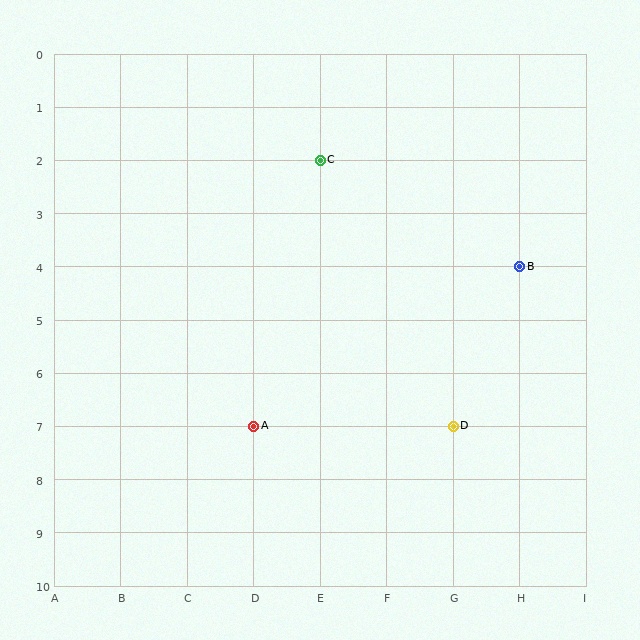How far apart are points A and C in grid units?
Points A and C are 1 column and 5 rows apart (about 5.1 grid units diagonally).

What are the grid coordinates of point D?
Point D is at grid coordinates (G, 7).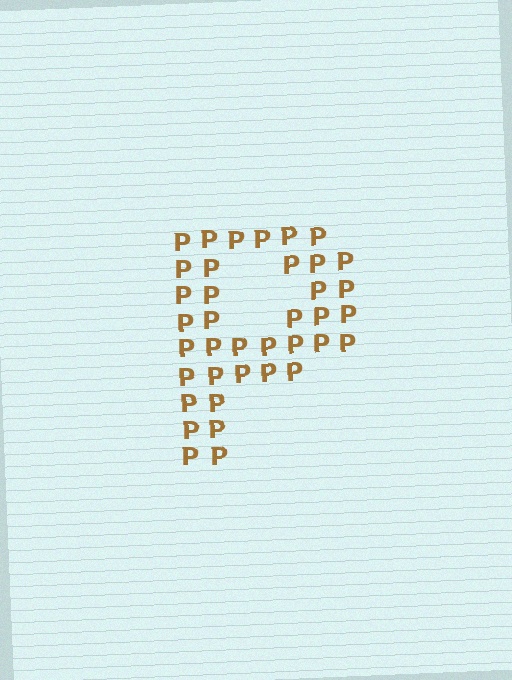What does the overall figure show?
The overall figure shows the letter P.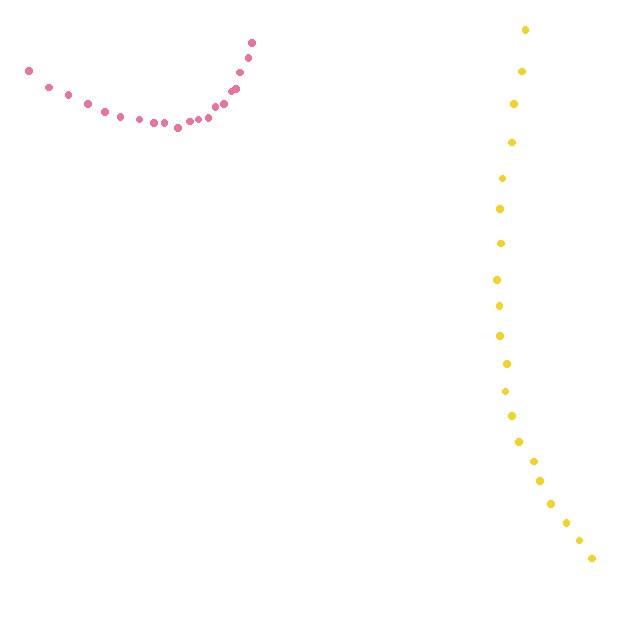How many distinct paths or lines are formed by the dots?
There are 2 distinct paths.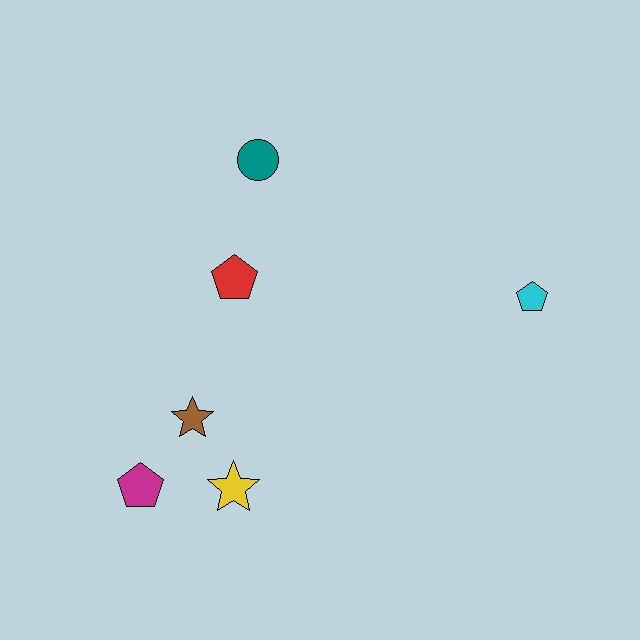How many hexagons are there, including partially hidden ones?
There are no hexagons.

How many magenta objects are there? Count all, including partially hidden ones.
There is 1 magenta object.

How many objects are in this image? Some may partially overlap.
There are 6 objects.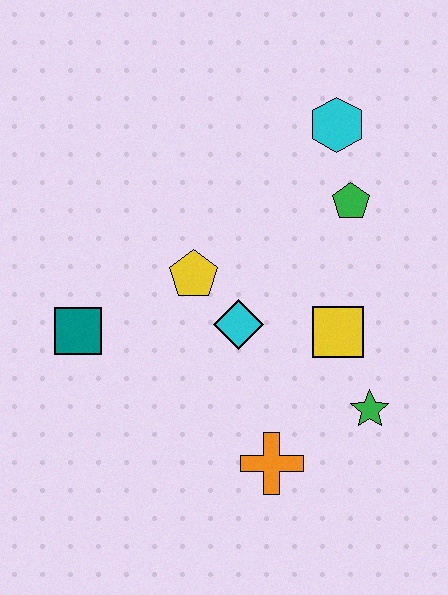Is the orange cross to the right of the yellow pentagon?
Yes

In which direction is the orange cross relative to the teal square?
The orange cross is to the right of the teal square.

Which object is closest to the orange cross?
The green star is closest to the orange cross.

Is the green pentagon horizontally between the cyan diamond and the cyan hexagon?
No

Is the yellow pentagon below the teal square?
No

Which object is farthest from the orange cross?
The cyan hexagon is farthest from the orange cross.